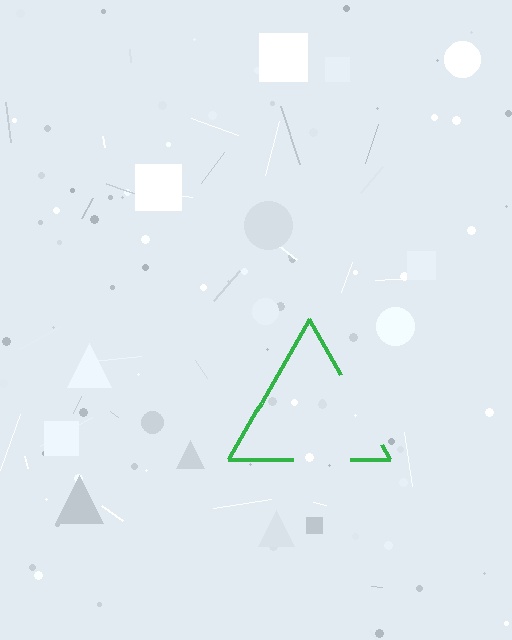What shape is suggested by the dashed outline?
The dashed outline suggests a triangle.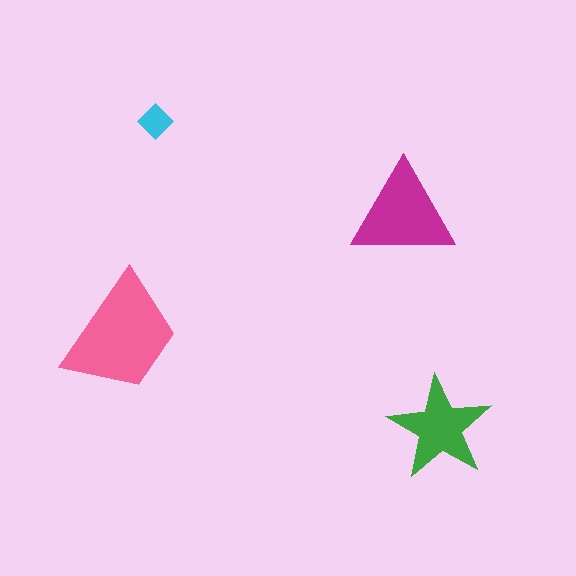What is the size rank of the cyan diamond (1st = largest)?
4th.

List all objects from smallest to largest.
The cyan diamond, the green star, the magenta triangle, the pink trapezoid.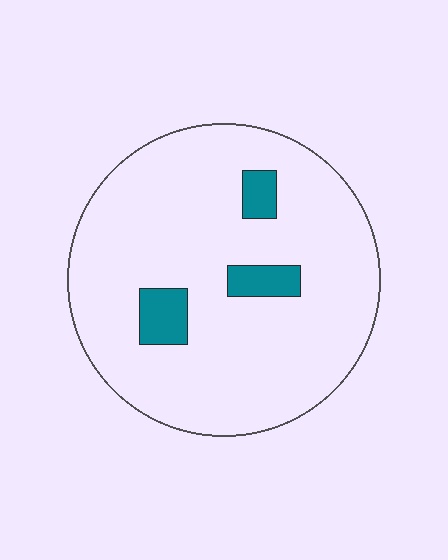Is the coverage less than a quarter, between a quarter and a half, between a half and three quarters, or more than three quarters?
Less than a quarter.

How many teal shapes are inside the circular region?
3.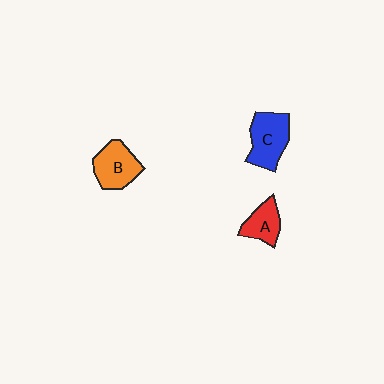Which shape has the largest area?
Shape C (blue).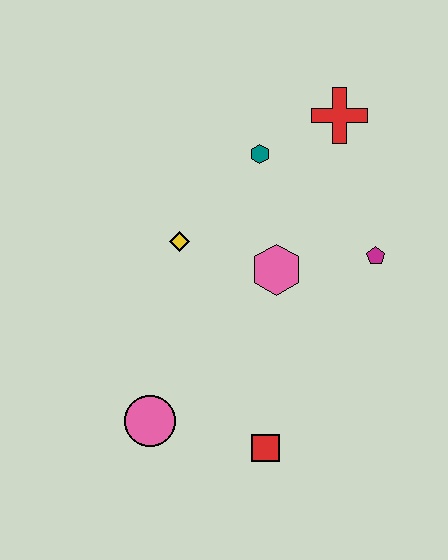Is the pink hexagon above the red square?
Yes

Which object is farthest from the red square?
The red cross is farthest from the red square.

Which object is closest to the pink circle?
The red square is closest to the pink circle.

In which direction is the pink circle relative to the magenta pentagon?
The pink circle is to the left of the magenta pentagon.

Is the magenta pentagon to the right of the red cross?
Yes